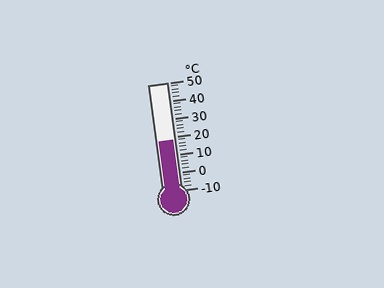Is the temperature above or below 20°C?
The temperature is below 20°C.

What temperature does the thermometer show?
The thermometer shows approximately 18°C.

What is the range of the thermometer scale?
The thermometer scale ranges from -10°C to 50°C.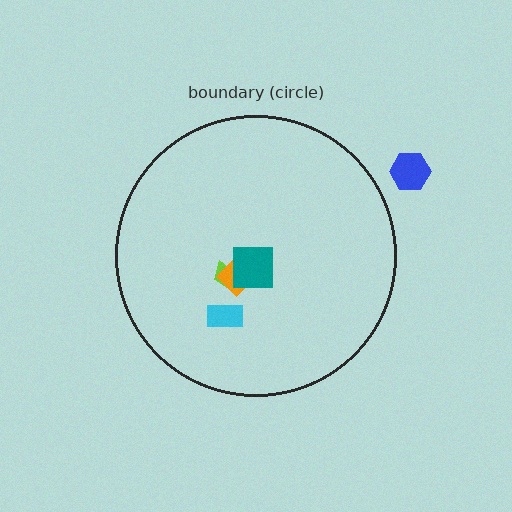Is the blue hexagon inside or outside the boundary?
Outside.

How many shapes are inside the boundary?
5 inside, 1 outside.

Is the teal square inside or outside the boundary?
Inside.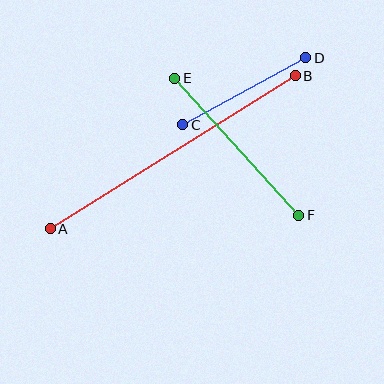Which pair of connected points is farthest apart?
Points A and B are farthest apart.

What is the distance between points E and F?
The distance is approximately 185 pixels.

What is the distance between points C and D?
The distance is approximately 140 pixels.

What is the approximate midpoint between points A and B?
The midpoint is at approximately (173, 152) pixels.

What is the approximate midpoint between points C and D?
The midpoint is at approximately (244, 91) pixels.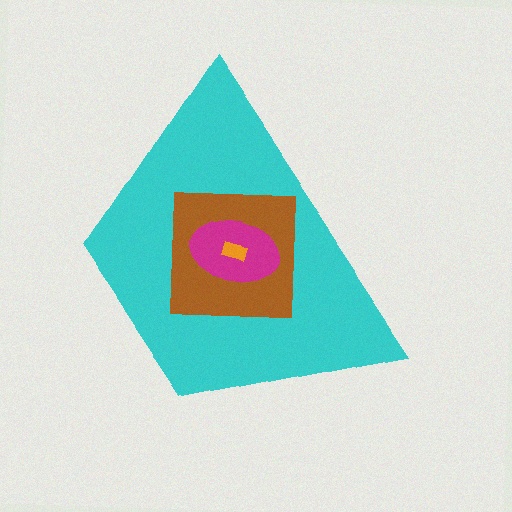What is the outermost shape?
The cyan trapezoid.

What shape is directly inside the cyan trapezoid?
The brown square.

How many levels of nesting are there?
4.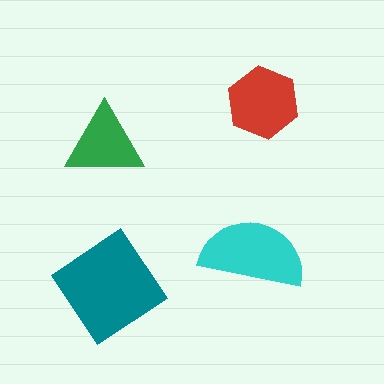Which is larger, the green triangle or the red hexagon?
The red hexagon.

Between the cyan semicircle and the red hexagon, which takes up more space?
The cyan semicircle.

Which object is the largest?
The teal diamond.